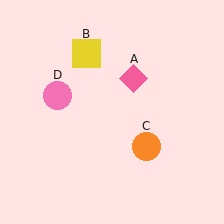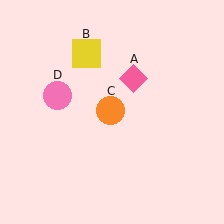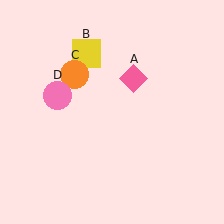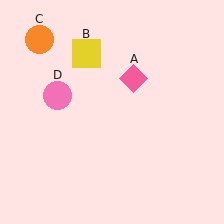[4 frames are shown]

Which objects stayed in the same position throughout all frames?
Pink diamond (object A) and yellow square (object B) and pink circle (object D) remained stationary.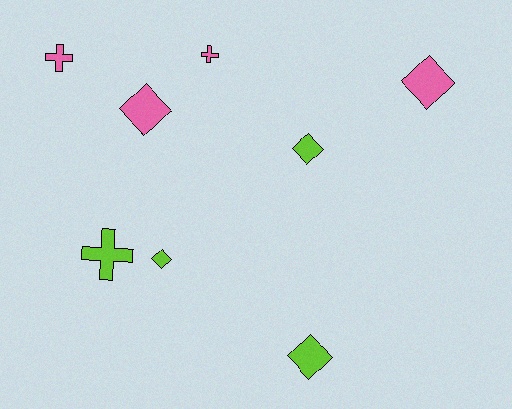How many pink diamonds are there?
There are 2 pink diamonds.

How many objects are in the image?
There are 8 objects.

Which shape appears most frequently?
Diamond, with 5 objects.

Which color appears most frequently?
Lime, with 4 objects.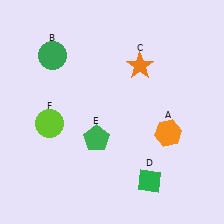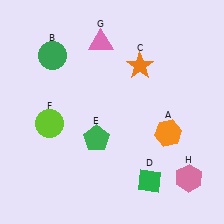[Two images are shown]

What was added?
A pink triangle (G), a pink hexagon (H) were added in Image 2.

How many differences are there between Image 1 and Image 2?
There are 2 differences between the two images.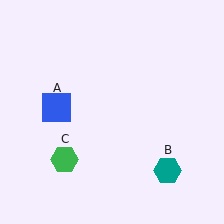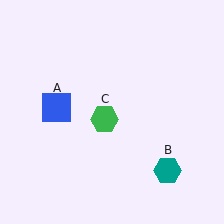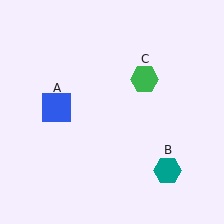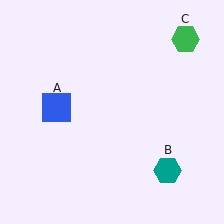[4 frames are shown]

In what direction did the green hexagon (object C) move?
The green hexagon (object C) moved up and to the right.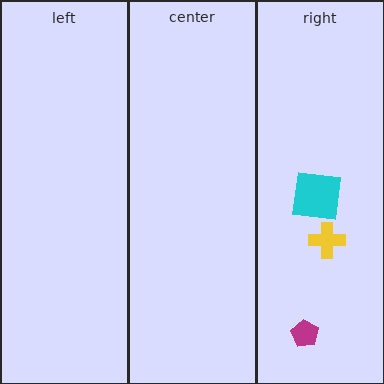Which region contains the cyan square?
The right region.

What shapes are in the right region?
The magenta pentagon, the cyan square, the yellow cross.